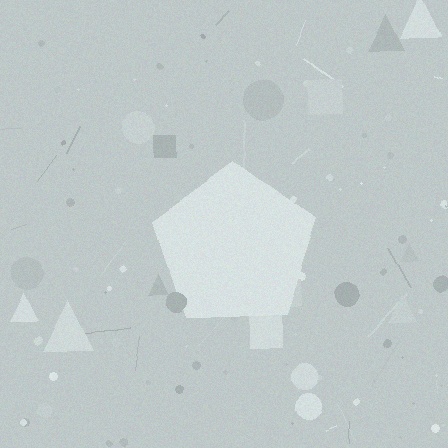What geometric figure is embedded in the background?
A pentagon is embedded in the background.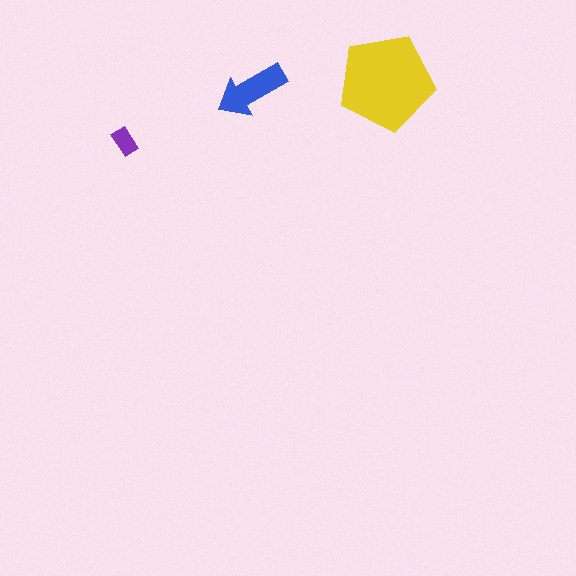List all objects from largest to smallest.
The yellow pentagon, the blue arrow, the purple rectangle.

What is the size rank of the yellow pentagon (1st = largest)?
1st.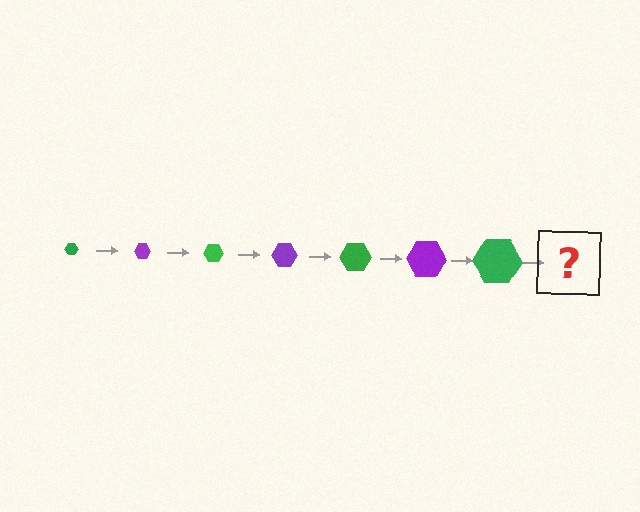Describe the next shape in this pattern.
It should be a purple hexagon, larger than the previous one.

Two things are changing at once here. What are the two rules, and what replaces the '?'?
The two rules are that the hexagon grows larger each step and the color cycles through green and purple. The '?' should be a purple hexagon, larger than the previous one.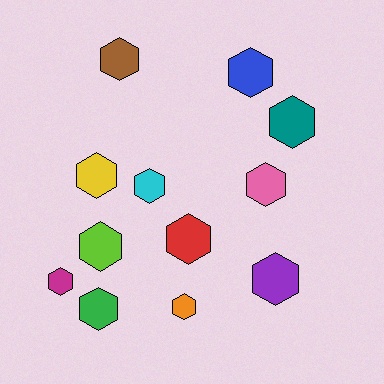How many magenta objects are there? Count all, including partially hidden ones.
There is 1 magenta object.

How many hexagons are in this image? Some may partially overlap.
There are 12 hexagons.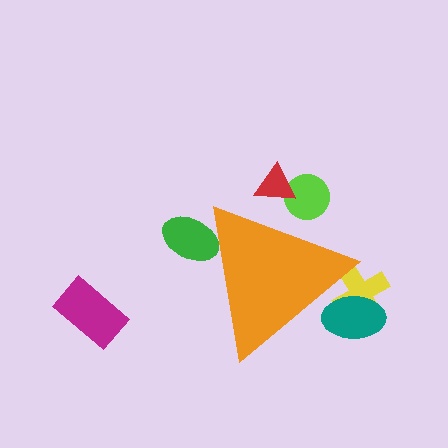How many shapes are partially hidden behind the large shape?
5 shapes are partially hidden.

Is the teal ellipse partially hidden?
Yes, the teal ellipse is partially hidden behind the orange triangle.